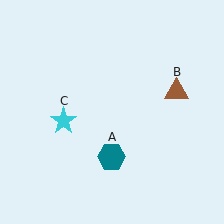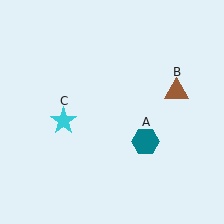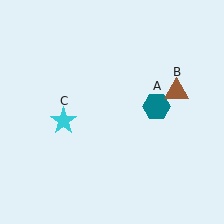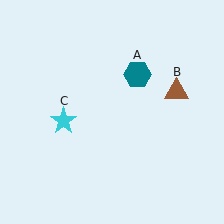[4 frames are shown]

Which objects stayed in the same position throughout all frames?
Brown triangle (object B) and cyan star (object C) remained stationary.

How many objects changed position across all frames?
1 object changed position: teal hexagon (object A).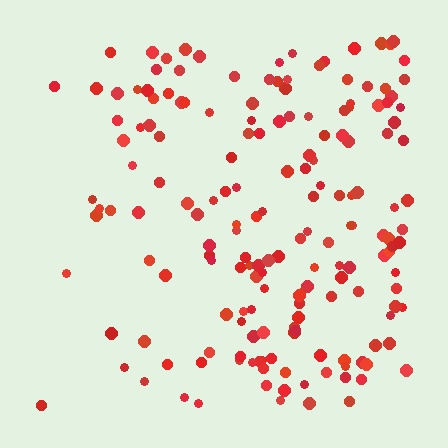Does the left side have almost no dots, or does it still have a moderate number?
Still a moderate number, just noticeably fewer than the right.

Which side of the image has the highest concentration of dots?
The right.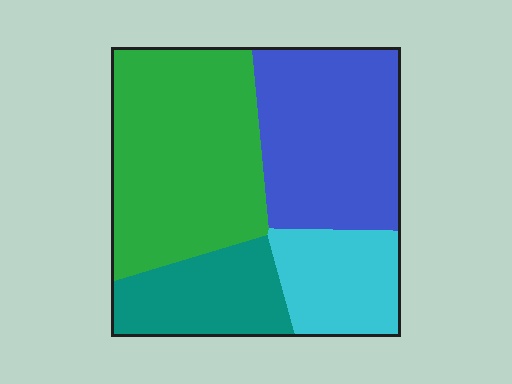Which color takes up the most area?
Green, at roughly 40%.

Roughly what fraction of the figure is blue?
Blue covers around 30% of the figure.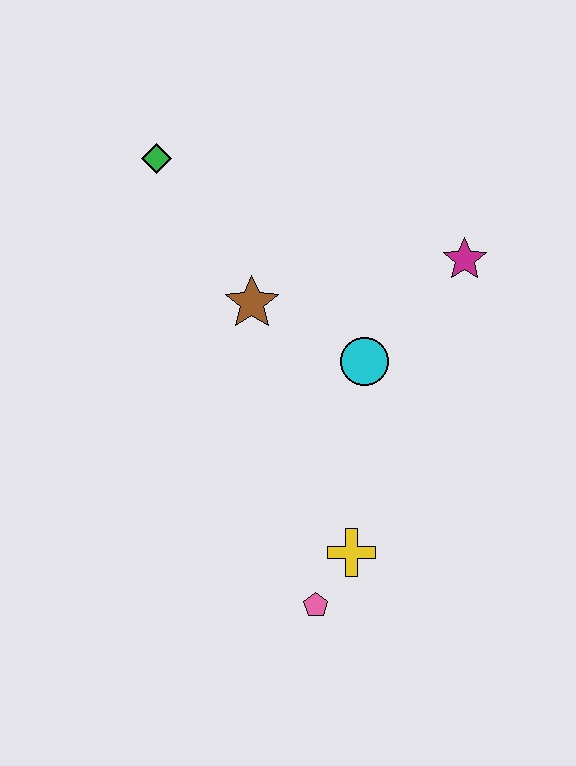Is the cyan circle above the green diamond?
No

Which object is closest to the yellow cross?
The pink pentagon is closest to the yellow cross.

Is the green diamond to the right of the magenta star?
No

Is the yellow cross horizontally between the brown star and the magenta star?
Yes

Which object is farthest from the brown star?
The pink pentagon is farthest from the brown star.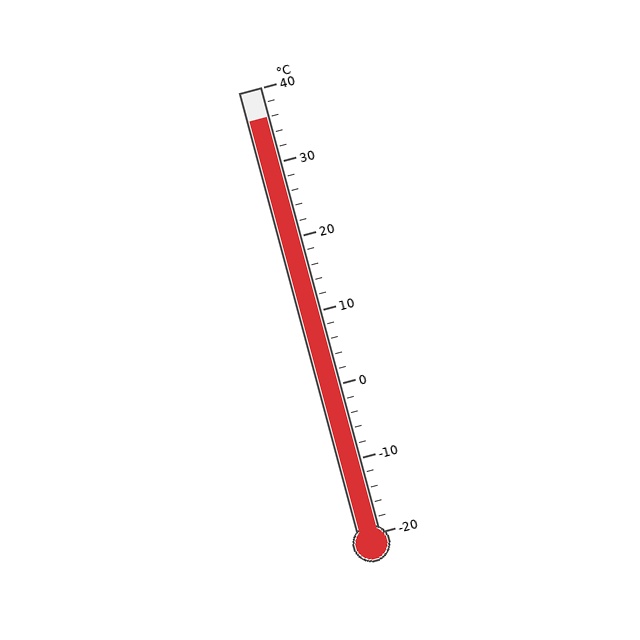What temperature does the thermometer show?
The thermometer shows approximately 36°C.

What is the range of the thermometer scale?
The thermometer scale ranges from -20°C to 40°C.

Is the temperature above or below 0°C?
The temperature is above 0°C.